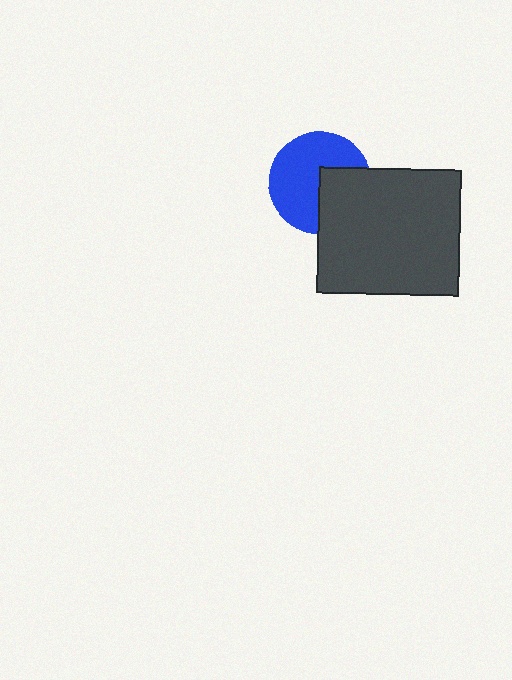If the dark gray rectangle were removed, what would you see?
You would see the complete blue circle.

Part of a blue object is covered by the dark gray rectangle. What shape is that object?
It is a circle.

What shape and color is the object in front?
The object in front is a dark gray rectangle.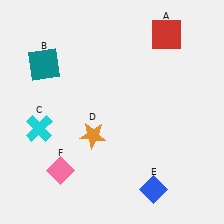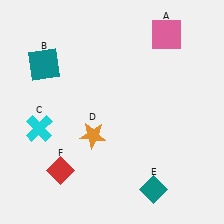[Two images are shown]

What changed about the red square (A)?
In Image 1, A is red. In Image 2, it changed to pink.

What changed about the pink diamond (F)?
In Image 1, F is pink. In Image 2, it changed to red.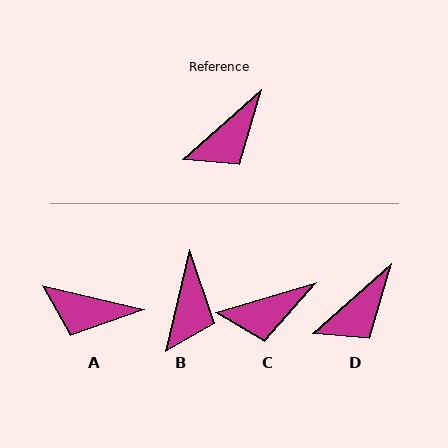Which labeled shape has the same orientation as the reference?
D.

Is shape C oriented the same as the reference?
No, it is off by about 25 degrees.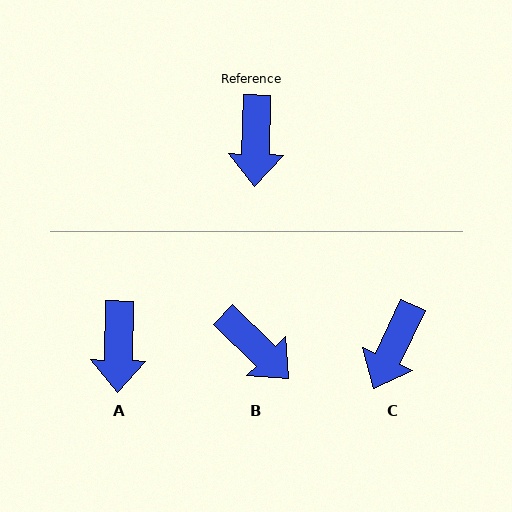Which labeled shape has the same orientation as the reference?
A.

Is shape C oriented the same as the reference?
No, it is off by about 24 degrees.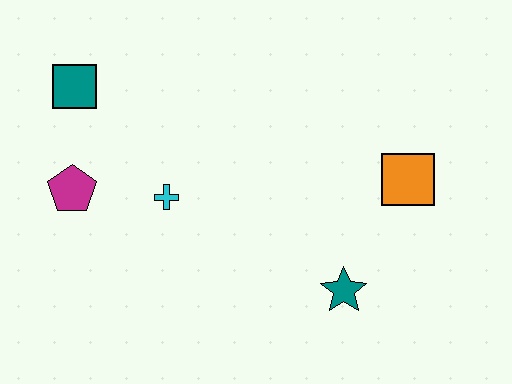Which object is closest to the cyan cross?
The magenta pentagon is closest to the cyan cross.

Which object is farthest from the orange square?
The teal square is farthest from the orange square.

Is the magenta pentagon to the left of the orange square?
Yes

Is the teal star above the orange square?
No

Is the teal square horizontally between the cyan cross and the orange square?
No